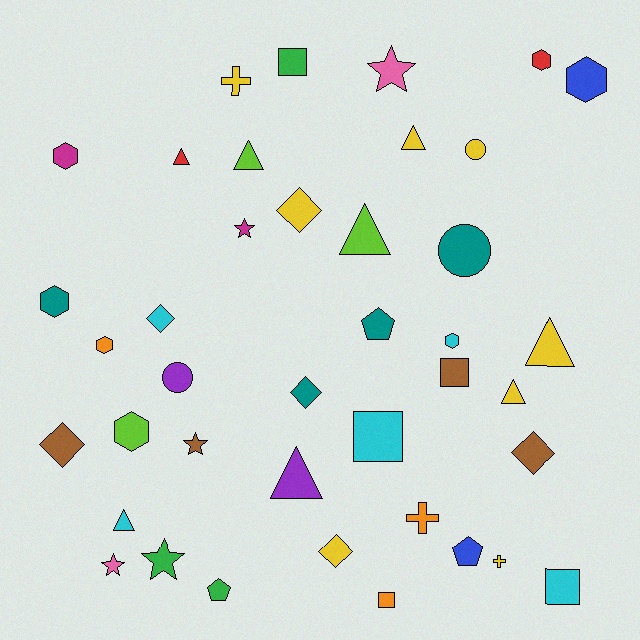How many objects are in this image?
There are 40 objects.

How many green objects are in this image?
There are 3 green objects.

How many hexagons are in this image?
There are 7 hexagons.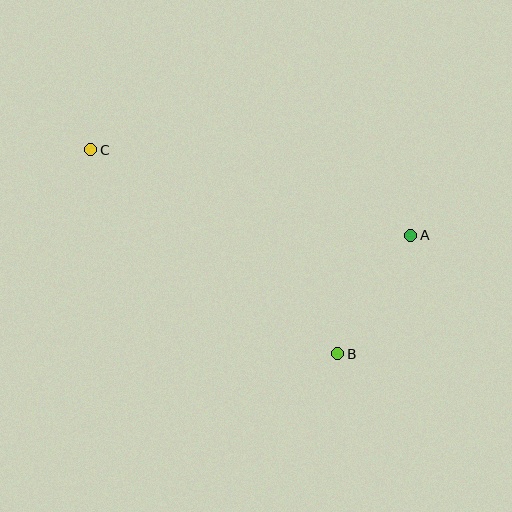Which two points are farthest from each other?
Points A and C are farthest from each other.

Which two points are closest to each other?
Points A and B are closest to each other.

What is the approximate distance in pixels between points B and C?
The distance between B and C is approximately 320 pixels.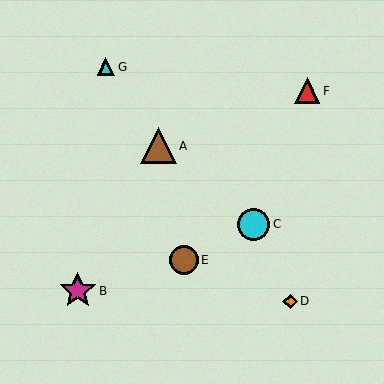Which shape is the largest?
The magenta star (labeled B) is the largest.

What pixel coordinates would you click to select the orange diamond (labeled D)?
Click at (290, 301) to select the orange diamond D.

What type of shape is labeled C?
Shape C is a cyan circle.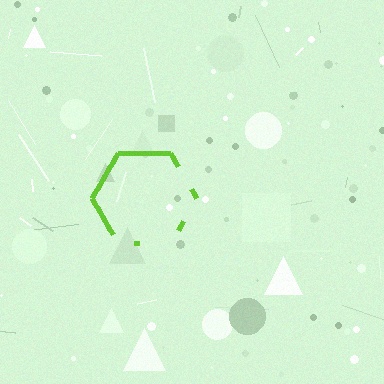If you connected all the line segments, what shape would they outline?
They would outline a hexagon.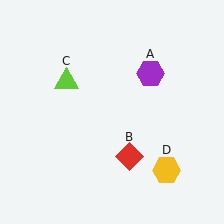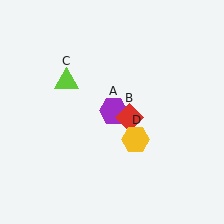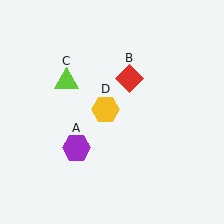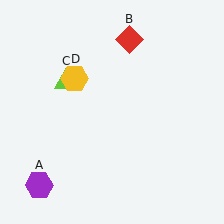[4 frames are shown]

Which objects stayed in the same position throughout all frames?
Lime triangle (object C) remained stationary.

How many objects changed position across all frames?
3 objects changed position: purple hexagon (object A), red diamond (object B), yellow hexagon (object D).